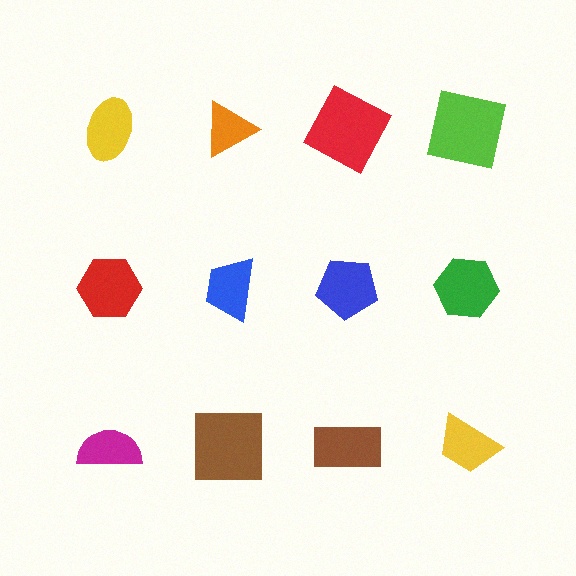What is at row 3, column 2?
A brown square.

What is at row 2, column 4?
A green hexagon.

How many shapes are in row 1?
4 shapes.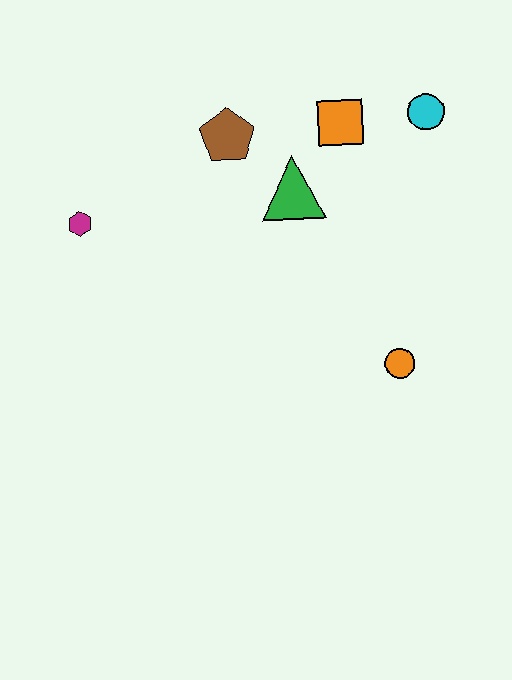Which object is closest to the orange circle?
The green triangle is closest to the orange circle.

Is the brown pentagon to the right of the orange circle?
No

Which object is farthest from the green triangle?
The magenta hexagon is farthest from the green triangle.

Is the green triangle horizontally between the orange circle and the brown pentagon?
Yes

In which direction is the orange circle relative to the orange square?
The orange circle is below the orange square.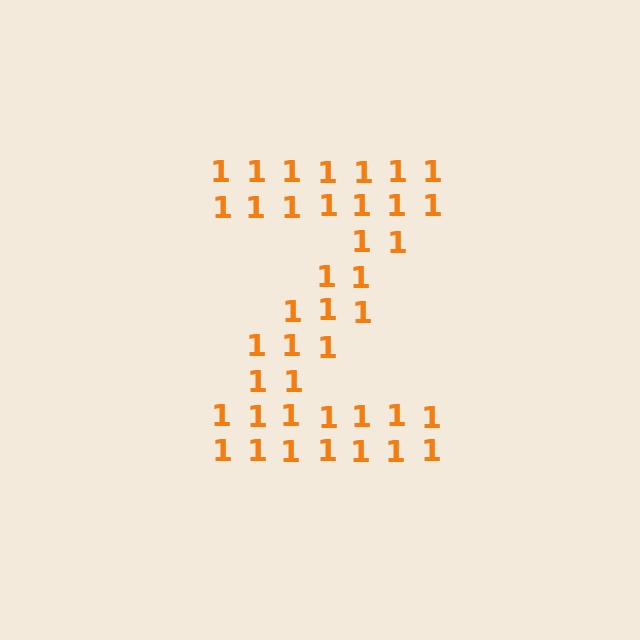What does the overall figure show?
The overall figure shows the letter Z.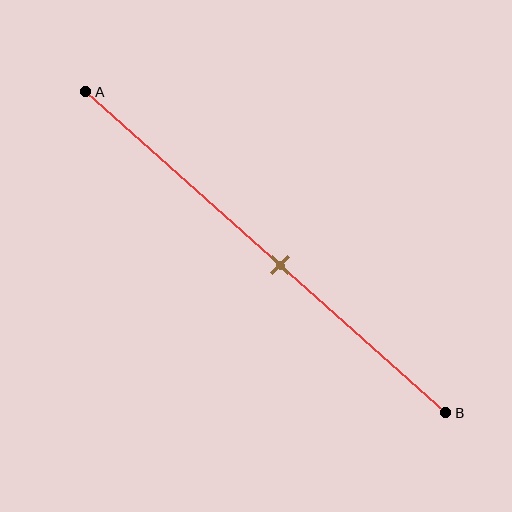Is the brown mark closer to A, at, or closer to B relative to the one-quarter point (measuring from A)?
The brown mark is closer to point B than the one-quarter point of segment AB.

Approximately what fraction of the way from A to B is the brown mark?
The brown mark is approximately 55% of the way from A to B.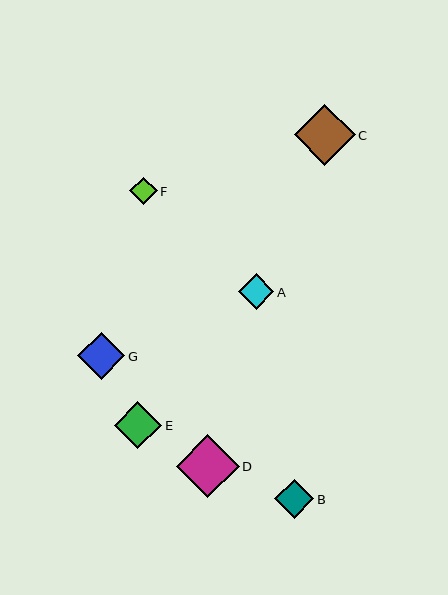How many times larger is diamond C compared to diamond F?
Diamond C is approximately 2.2 times the size of diamond F.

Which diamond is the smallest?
Diamond F is the smallest with a size of approximately 28 pixels.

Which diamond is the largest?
Diamond D is the largest with a size of approximately 63 pixels.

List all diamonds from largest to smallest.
From largest to smallest: D, C, E, G, B, A, F.